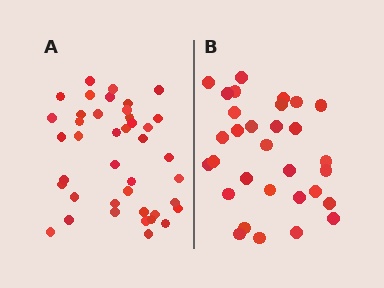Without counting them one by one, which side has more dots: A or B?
Region A (the left region) has more dots.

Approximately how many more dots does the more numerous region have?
Region A has roughly 10 or so more dots than region B.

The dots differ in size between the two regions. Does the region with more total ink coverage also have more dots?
No. Region B has more total ink coverage because its dots are larger, but region A actually contains more individual dots. Total area can be misleading — the number of items is what matters here.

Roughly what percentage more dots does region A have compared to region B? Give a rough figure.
About 30% more.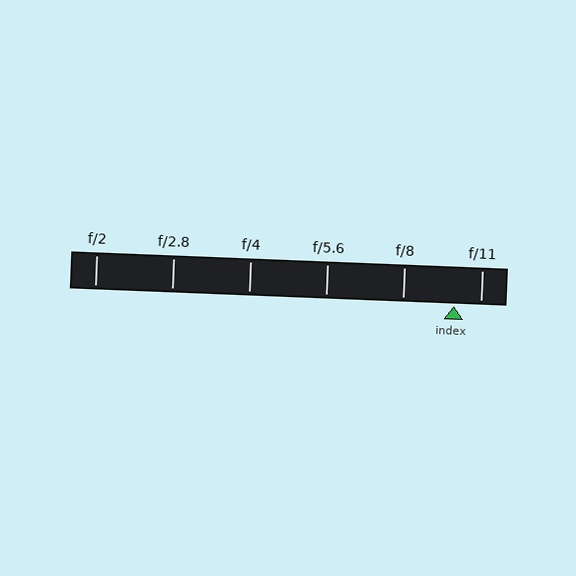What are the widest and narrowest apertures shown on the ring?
The widest aperture shown is f/2 and the narrowest is f/11.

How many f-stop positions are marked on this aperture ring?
There are 6 f-stop positions marked.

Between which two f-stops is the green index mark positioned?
The index mark is between f/8 and f/11.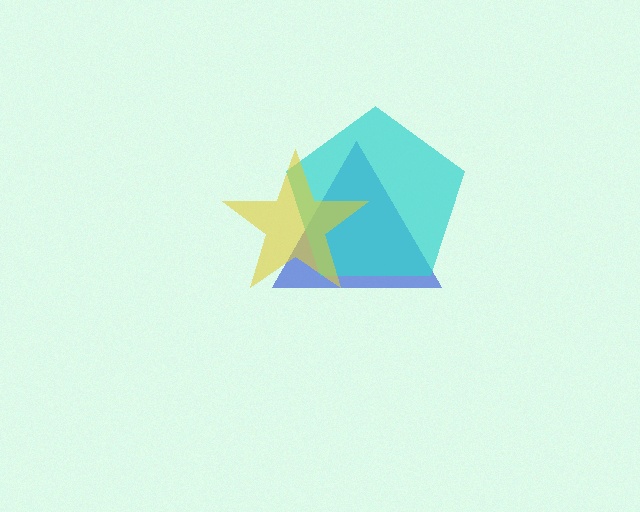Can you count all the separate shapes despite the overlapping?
Yes, there are 3 separate shapes.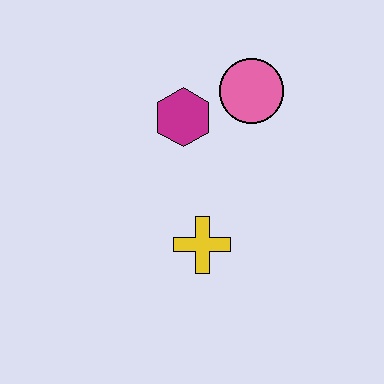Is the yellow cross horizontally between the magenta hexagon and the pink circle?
Yes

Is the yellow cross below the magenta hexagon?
Yes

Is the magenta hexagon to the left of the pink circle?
Yes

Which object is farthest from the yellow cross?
The pink circle is farthest from the yellow cross.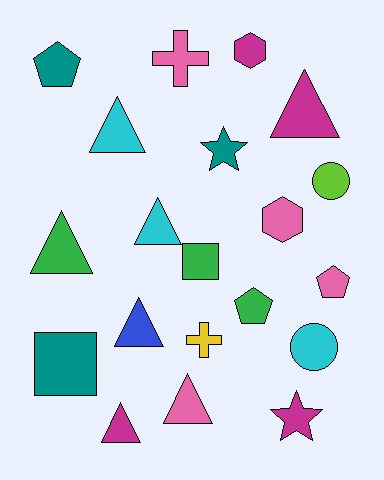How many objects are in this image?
There are 20 objects.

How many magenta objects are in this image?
There are 4 magenta objects.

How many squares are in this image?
There are 2 squares.